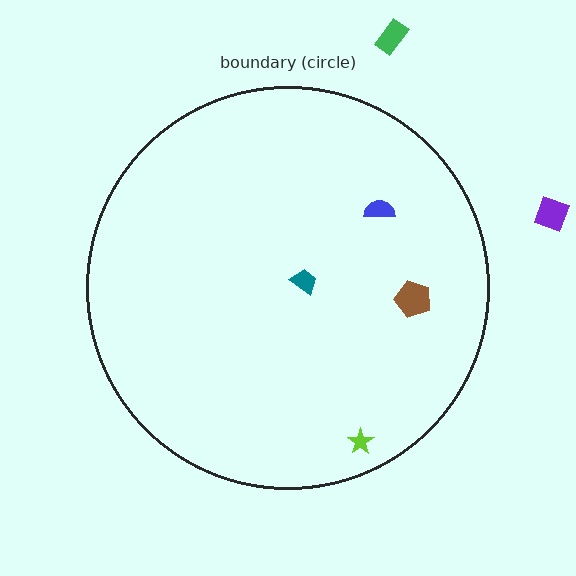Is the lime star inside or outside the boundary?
Inside.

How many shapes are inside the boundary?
4 inside, 2 outside.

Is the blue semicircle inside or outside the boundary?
Inside.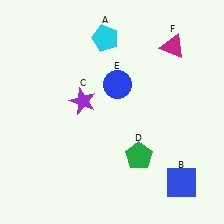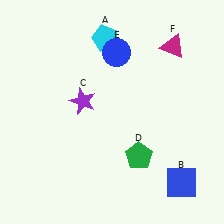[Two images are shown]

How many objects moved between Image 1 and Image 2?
1 object moved between the two images.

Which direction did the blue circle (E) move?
The blue circle (E) moved up.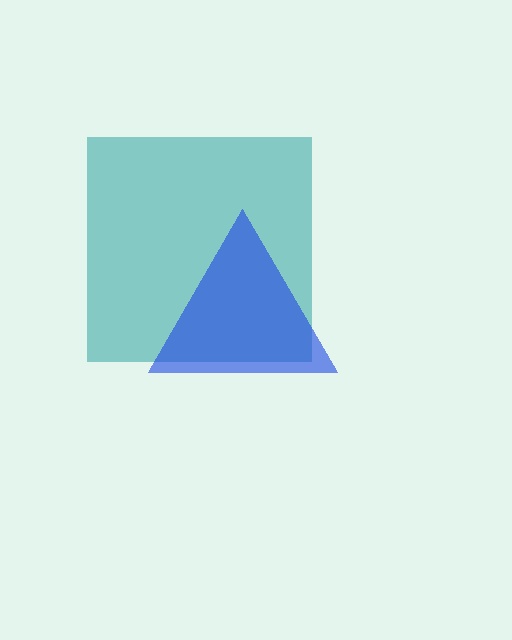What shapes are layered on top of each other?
The layered shapes are: a teal square, a blue triangle.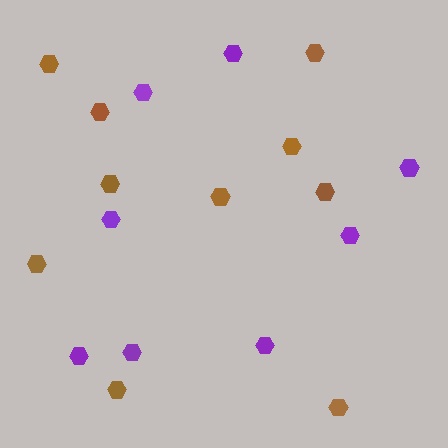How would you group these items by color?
There are 2 groups: one group of brown hexagons (10) and one group of purple hexagons (8).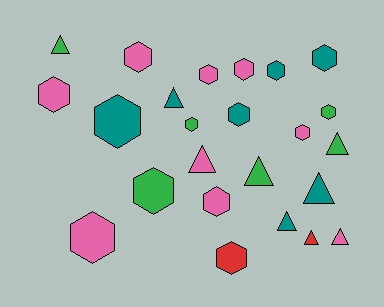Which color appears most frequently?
Pink, with 9 objects.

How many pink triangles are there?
There are 2 pink triangles.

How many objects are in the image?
There are 24 objects.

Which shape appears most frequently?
Hexagon, with 15 objects.